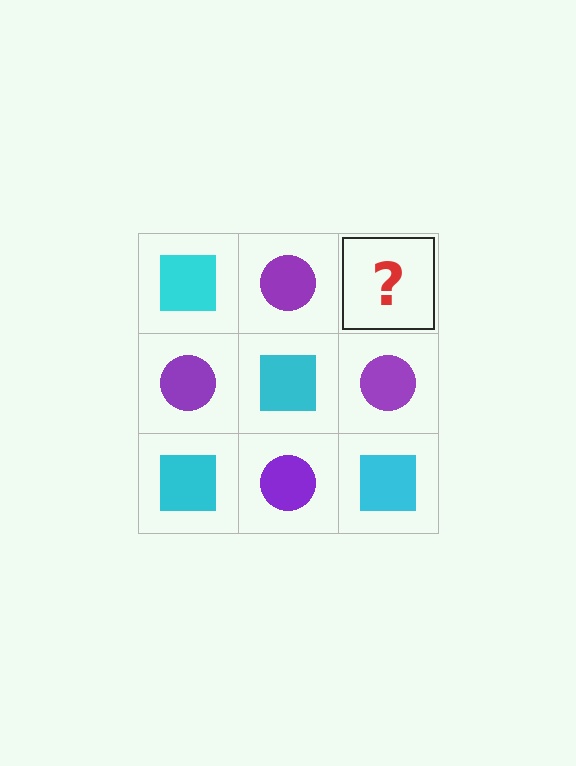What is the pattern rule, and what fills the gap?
The rule is that it alternates cyan square and purple circle in a checkerboard pattern. The gap should be filled with a cyan square.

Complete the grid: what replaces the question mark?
The question mark should be replaced with a cyan square.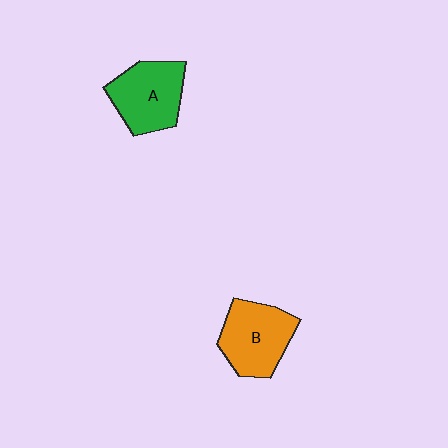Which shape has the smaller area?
Shape A (green).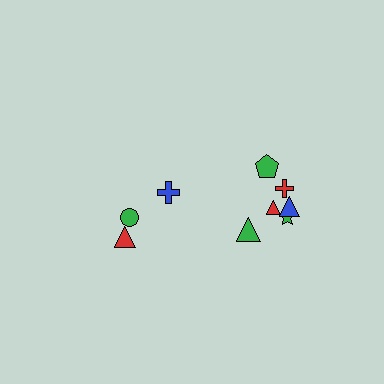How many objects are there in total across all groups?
There are 9 objects.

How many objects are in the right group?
There are 6 objects.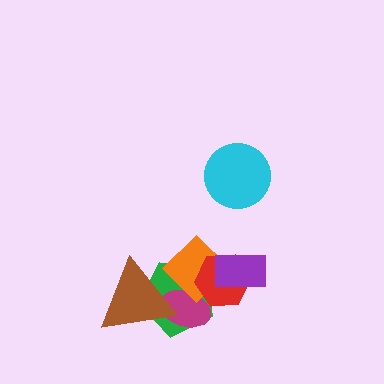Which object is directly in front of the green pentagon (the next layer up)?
The magenta ellipse is directly in front of the green pentagon.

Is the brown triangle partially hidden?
No, no other shape covers it.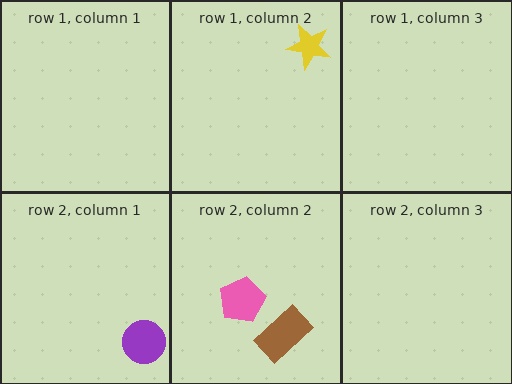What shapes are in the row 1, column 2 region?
The yellow star.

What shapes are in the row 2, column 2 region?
The pink pentagon, the brown rectangle.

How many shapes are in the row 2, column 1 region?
1.